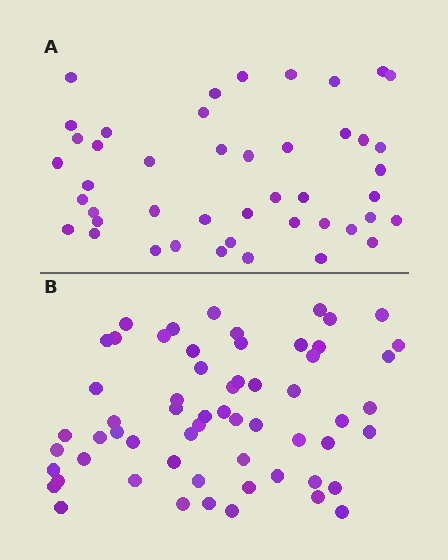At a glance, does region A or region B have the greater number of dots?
Region B (the bottom region) has more dots.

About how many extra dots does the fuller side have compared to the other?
Region B has approximately 15 more dots than region A.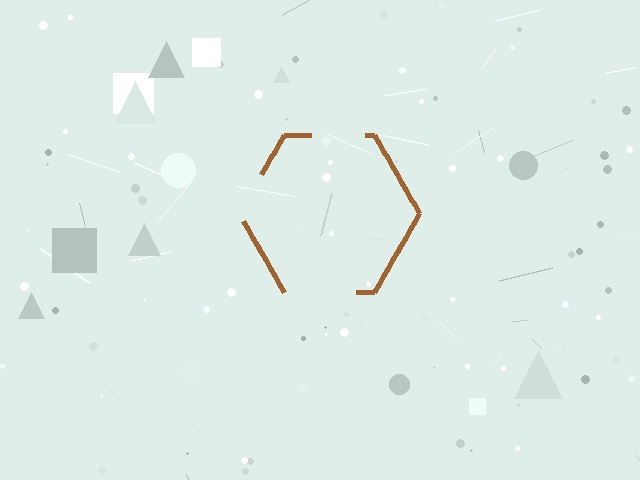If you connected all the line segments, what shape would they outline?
They would outline a hexagon.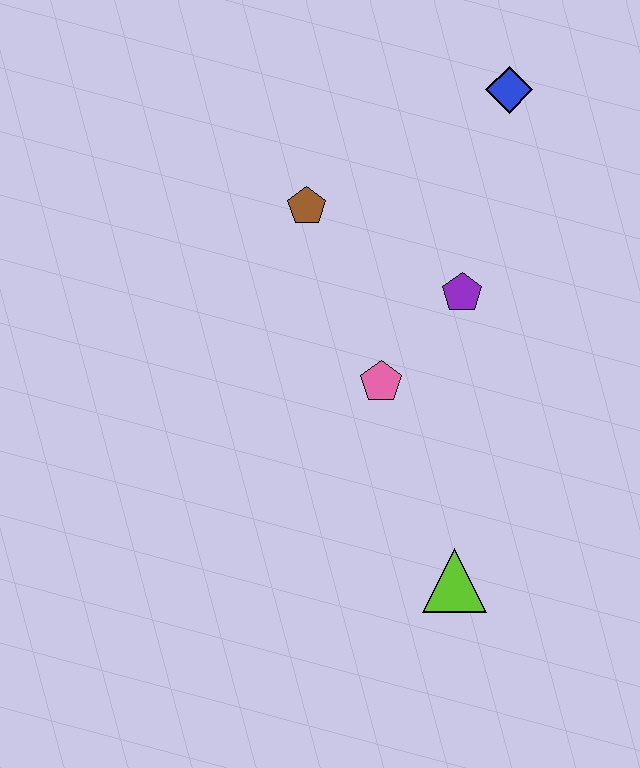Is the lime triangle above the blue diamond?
No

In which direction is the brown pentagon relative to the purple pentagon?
The brown pentagon is to the left of the purple pentagon.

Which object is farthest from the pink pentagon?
The blue diamond is farthest from the pink pentagon.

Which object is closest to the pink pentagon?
The purple pentagon is closest to the pink pentagon.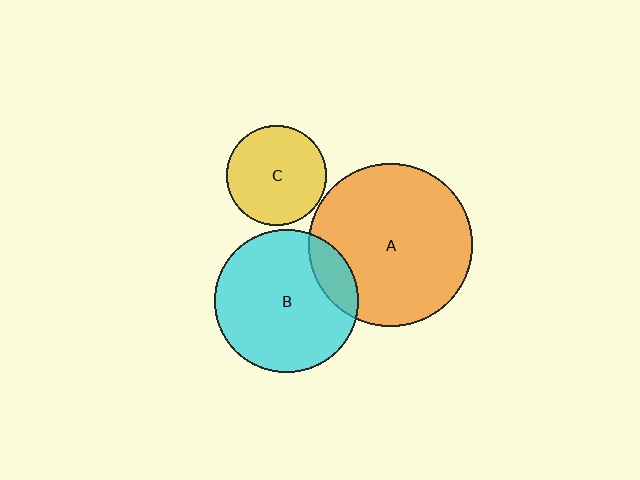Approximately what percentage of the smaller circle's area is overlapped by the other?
Approximately 15%.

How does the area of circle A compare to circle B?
Approximately 1.3 times.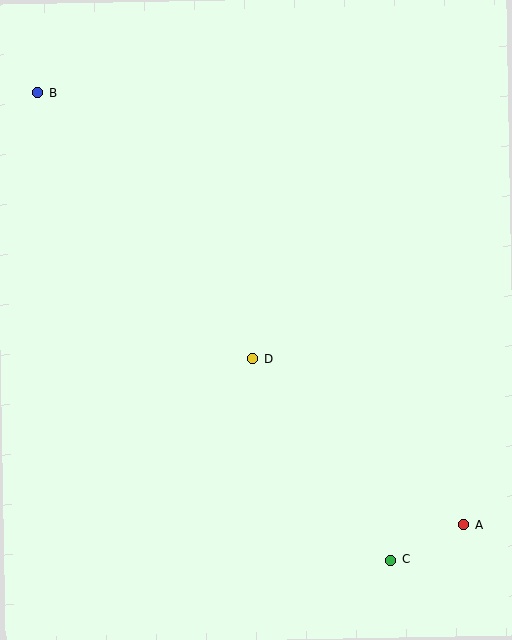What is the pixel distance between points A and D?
The distance between A and D is 269 pixels.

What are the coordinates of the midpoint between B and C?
The midpoint between B and C is at (214, 326).